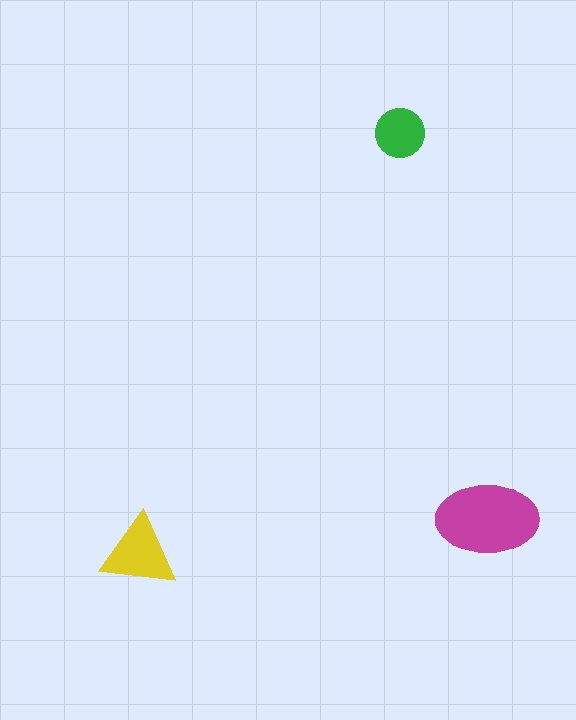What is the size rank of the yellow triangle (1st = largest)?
2nd.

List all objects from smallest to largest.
The green circle, the yellow triangle, the magenta ellipse.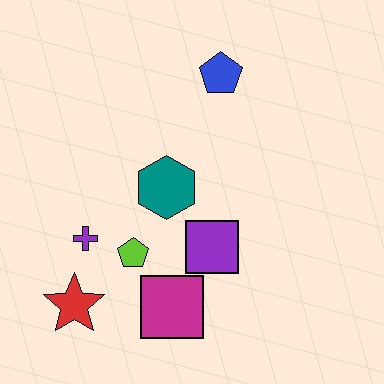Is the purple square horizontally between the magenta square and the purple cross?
No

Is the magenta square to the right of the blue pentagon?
No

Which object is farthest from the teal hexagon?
The red star is farthest from the teal hexagon.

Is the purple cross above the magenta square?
Yes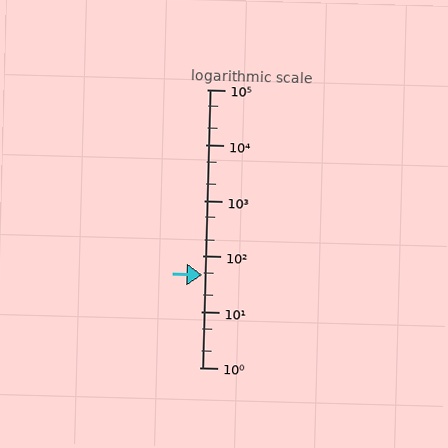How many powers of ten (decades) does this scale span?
The scale spans 5 decades, from 1 to 100000.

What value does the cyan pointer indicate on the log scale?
The pointer indicates approximately 46.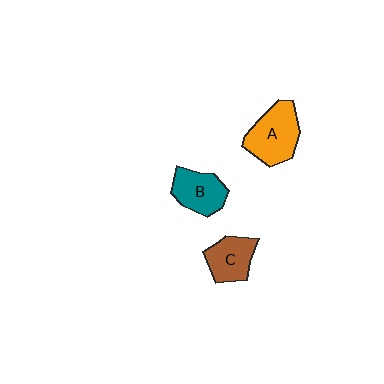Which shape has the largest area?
Shape A (orange).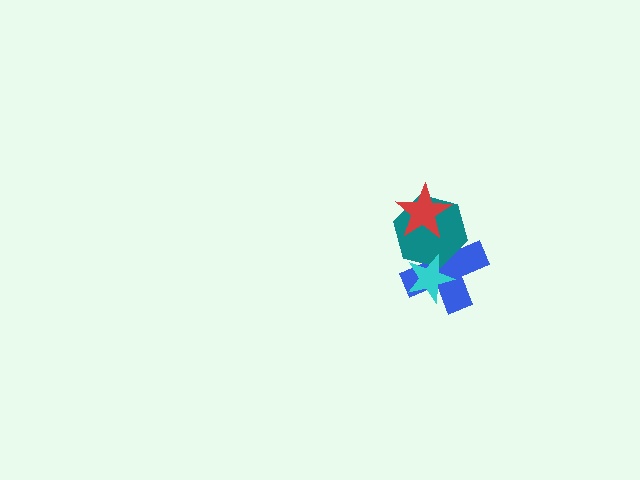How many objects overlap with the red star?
2 objects overlap with the red star.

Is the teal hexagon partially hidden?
Yes, it is partially covered by another shape.